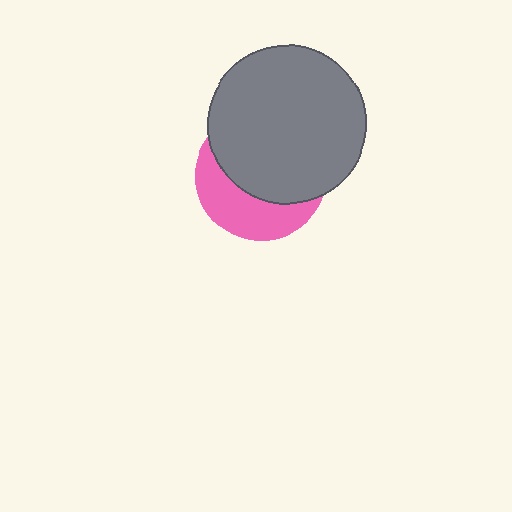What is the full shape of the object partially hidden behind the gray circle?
The partially hidden object is a pink circle.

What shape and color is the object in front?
The object in front is a gray circle.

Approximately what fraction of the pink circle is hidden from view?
Roughly 62% of the pink circle is hidden behind the gray circle.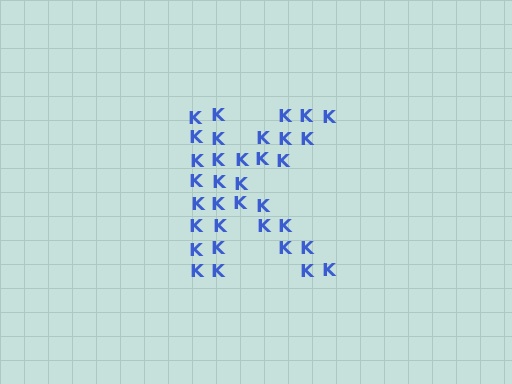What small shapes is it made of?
It is made of small letter K's.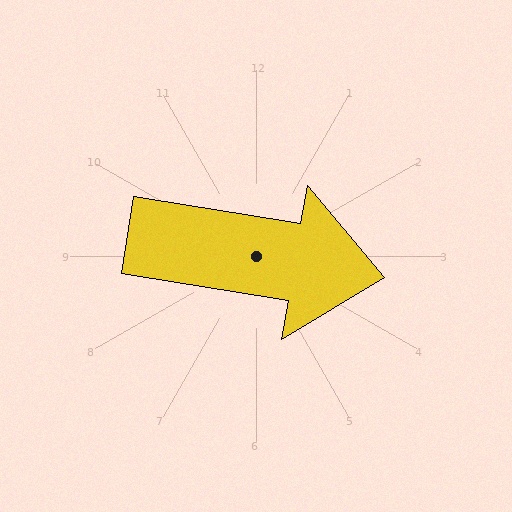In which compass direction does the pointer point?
East.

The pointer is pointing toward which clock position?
Roughly 3 o'clock.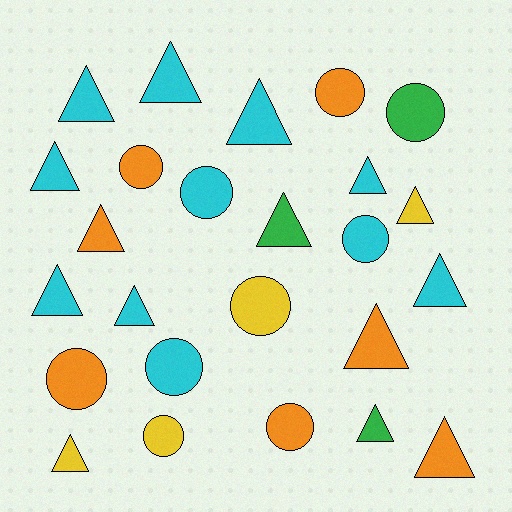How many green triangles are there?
There are 2 green triangles.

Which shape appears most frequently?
Triangle, with 15 objects.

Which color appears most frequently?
Cyan, with 11 objects.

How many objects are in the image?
There are 25 objects.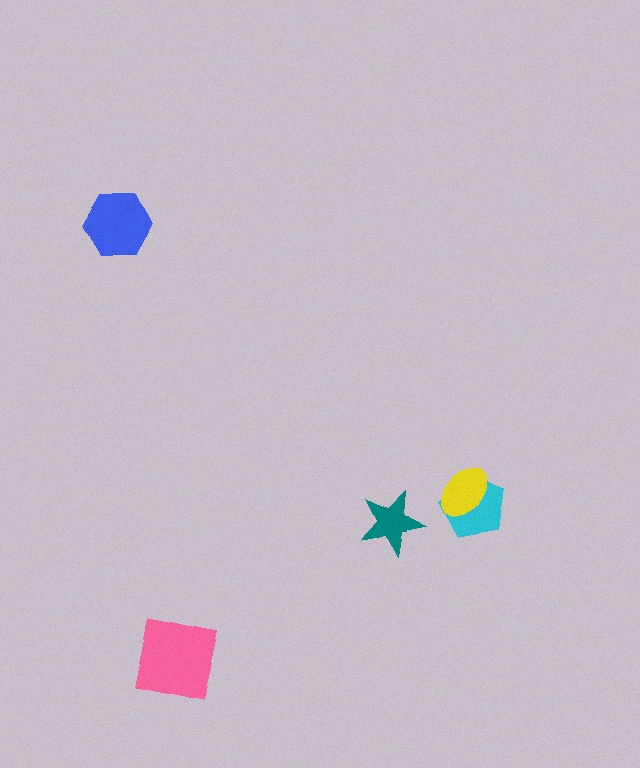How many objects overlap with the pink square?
0 objects overlap with the pink square.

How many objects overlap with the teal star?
0 objects overlap with the teal star.